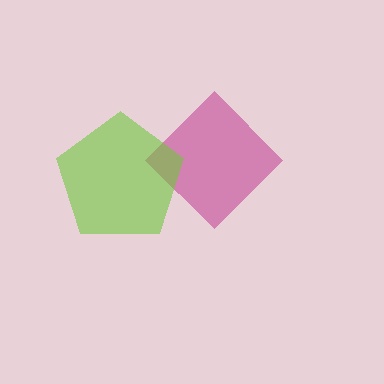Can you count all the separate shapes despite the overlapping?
Yes, there are 2 separate shapes.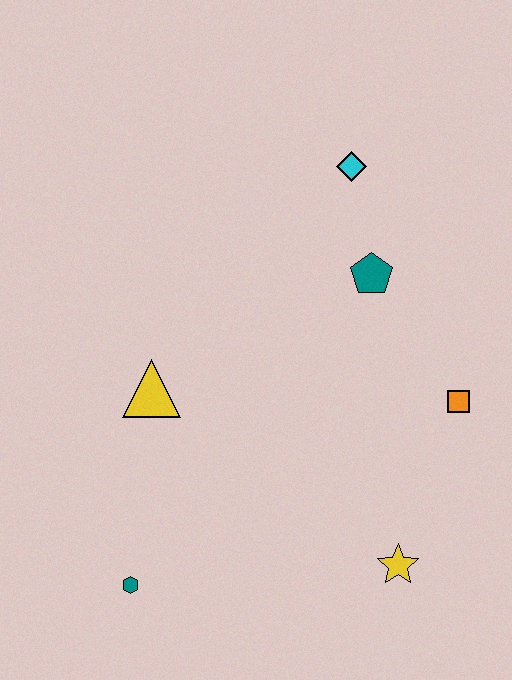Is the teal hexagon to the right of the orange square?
No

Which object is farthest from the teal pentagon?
The teal hexagon is farthest from the teal pentagon.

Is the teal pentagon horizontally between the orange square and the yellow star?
No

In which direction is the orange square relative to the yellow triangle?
The orange square is to the right of the yellow triangle.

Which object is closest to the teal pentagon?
The cyan diamond is closest to the teal pentagon.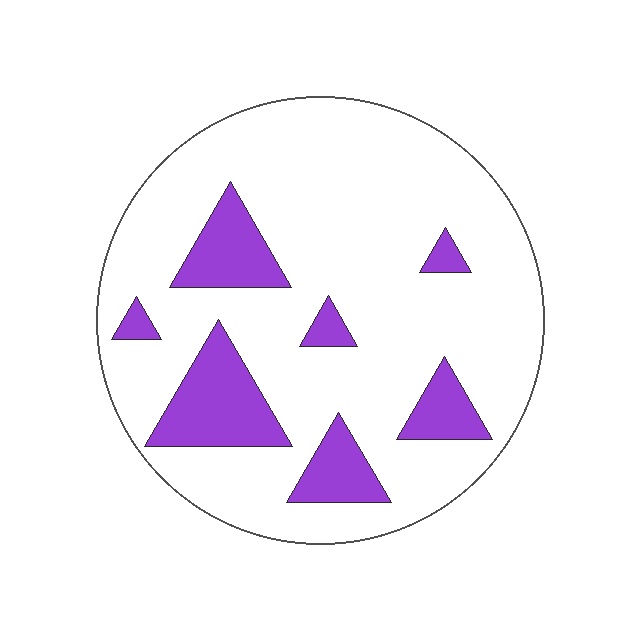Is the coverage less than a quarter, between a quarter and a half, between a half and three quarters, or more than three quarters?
Less than a quarter.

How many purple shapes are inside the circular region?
7.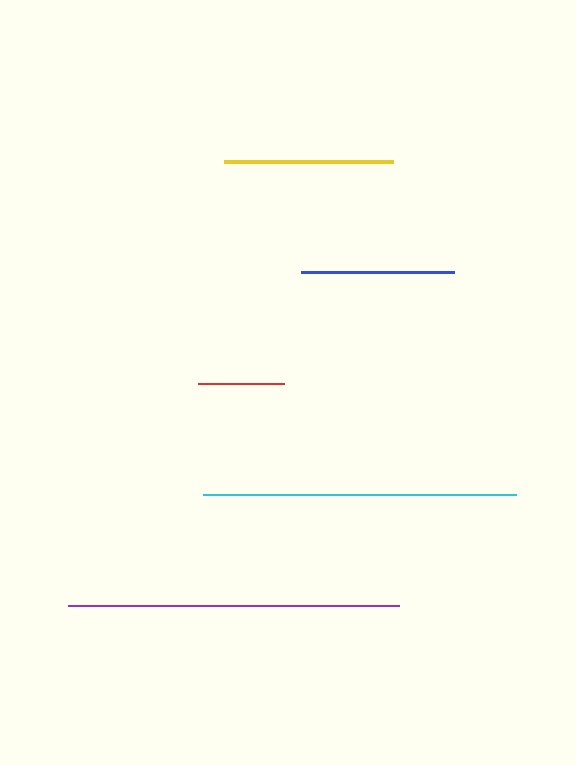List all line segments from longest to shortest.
From longest to shortest: purple, cyan, yellow, blue, red.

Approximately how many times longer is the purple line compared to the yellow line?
The purple line is approximately 2.0 times the length of the yellow line.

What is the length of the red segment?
The red segment is approximately 86 pixels long.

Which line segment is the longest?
The purple line is the longest at approximately 331 pixels.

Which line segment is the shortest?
The red line is the shortest at approximately 86 pixels.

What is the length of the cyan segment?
The cyan segment is approximately 313 pixels long.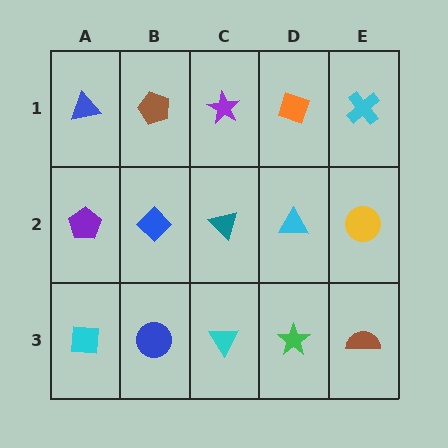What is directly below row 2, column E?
A brown semicircle.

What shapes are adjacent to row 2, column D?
An orange diamond (row 1, column D), a green star (row 3, column D), a teal triangle (row 2, column C), a yellow circle (row 2, column E).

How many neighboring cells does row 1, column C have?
3.